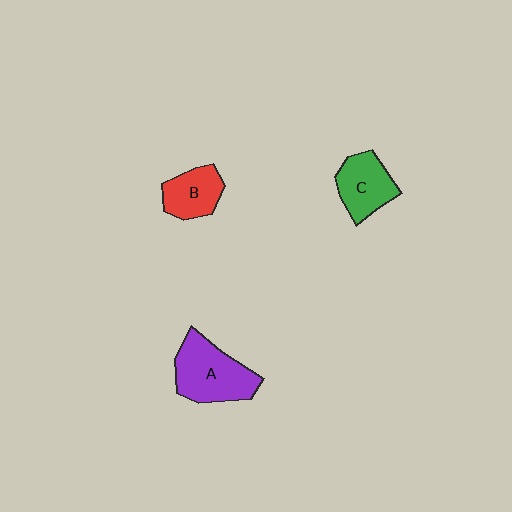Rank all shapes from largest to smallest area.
From largest to smallest: A (purple), C (green), B (red).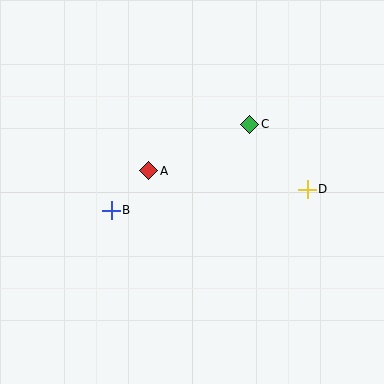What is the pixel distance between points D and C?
The distance between D and C is 87 pixels.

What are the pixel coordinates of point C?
Point C is at (250, 124).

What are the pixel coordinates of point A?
Point A is at (149, 171).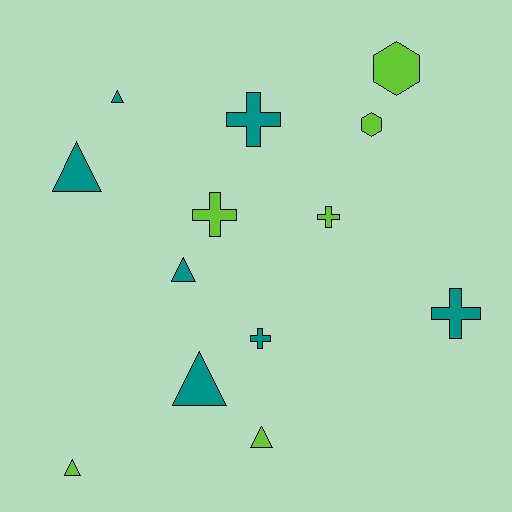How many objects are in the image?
There are 13 objects.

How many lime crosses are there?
There are 2 lime crosses.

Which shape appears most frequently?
Triangle, with 6 objects.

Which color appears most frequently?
Teal, with 7 objects.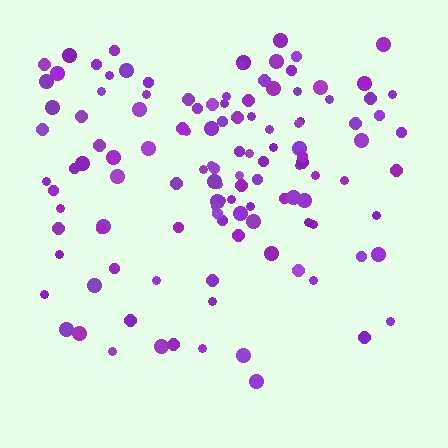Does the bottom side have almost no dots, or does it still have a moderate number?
Still a moderate number, just noticeably fewer than the top.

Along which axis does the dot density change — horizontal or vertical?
Vertical.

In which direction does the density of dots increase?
From bottom to top, with the top side densest.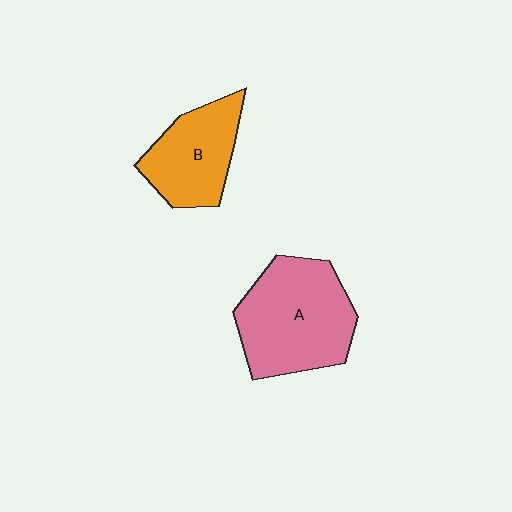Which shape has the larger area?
Shape A (pink).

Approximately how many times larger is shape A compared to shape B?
Approximately 1.5 times.